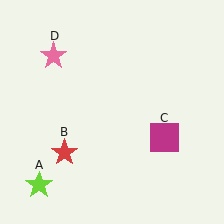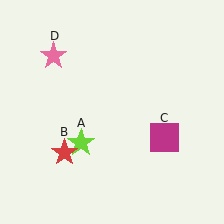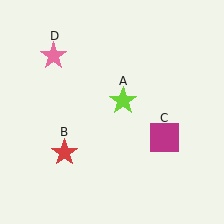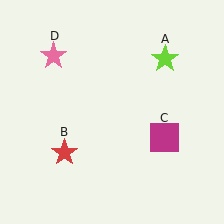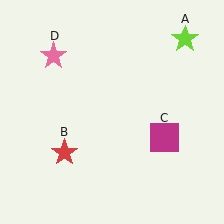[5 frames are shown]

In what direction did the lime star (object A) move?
The lime star (object A) moved up and to the right.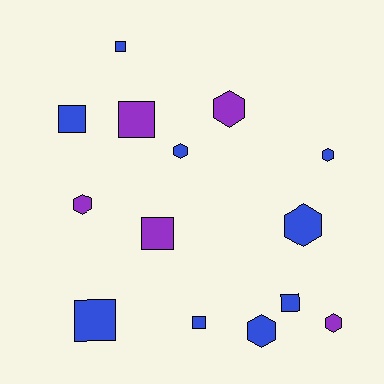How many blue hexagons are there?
There are 4 blue hexagons.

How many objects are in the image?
There are 14 objects.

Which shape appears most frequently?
Square, with 7 objects.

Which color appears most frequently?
Blue, with 9 objects.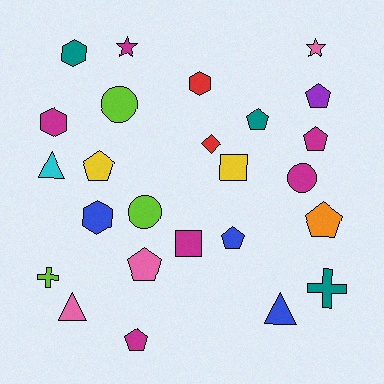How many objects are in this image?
There are 25 objects.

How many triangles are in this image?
There are 3 triangles.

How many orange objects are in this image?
There is 1 orange object.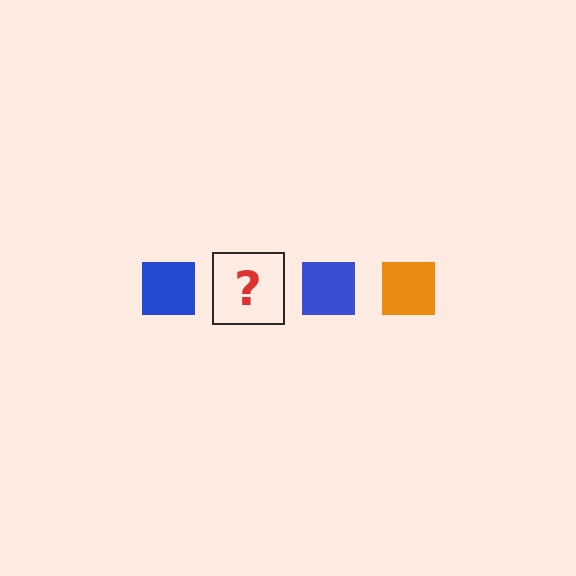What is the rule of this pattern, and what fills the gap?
The rule is that the pattern cycles through blue, orange squares. The gap should be filled with an orange square.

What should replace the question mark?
The question mark should be replaced with an orange square.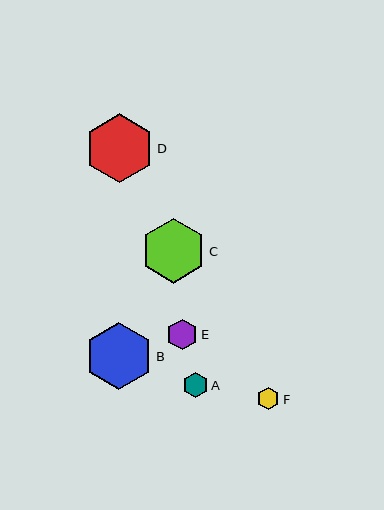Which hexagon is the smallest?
Hexagon F is the smallest with a size of approximately 23 pixels.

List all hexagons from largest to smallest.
From largest to smallest: D, B, C, E, A, F.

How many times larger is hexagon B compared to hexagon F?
Hexagon B is approximately 3.0 times the size of hexagon F.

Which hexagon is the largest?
Hexagon D is the largest with a size of approximately 69 pixels.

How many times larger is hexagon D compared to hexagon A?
Hexagon D is approximately 2.7 times the size of hexagon A.